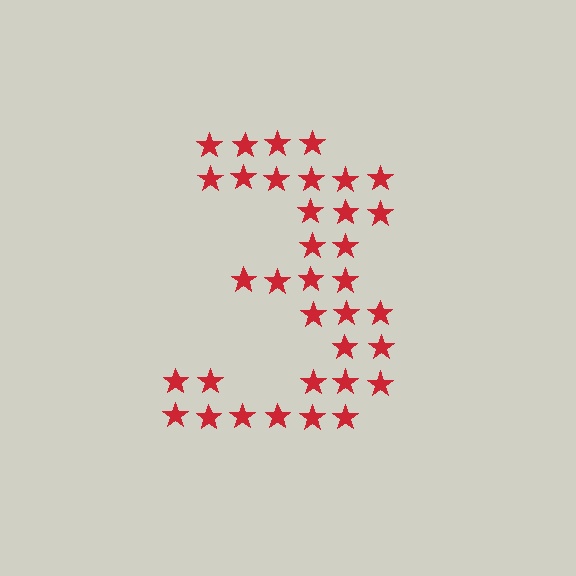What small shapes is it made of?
It is made of small stars.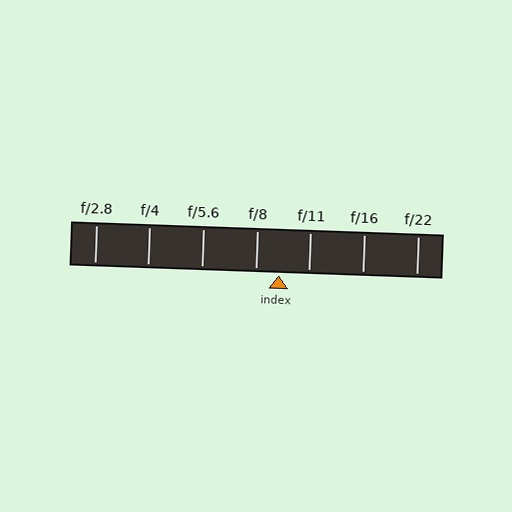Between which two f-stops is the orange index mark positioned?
The index mark is between f/8 and f/11.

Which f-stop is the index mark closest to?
The index mark is closest to f/8.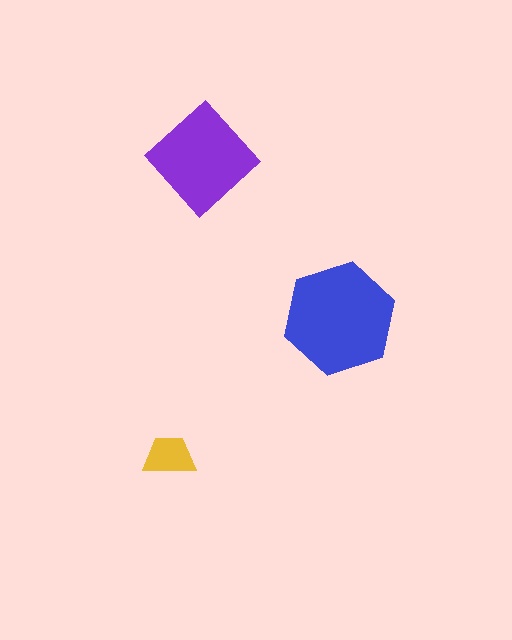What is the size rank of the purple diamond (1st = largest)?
2nd.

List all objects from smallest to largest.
The yellow trapezoid, the purple diamond, the blue hexagon.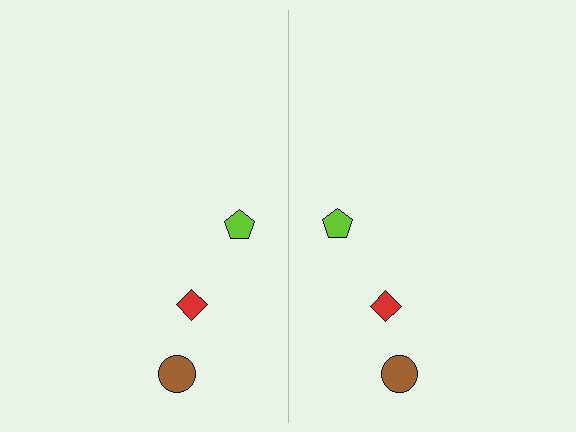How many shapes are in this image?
There are 6 shapes in this image.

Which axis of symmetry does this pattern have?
The pattern has a vertical axis of symmetry running through the center of the image.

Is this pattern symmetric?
Yes, this pattern has bilateral (reflection) symmetry.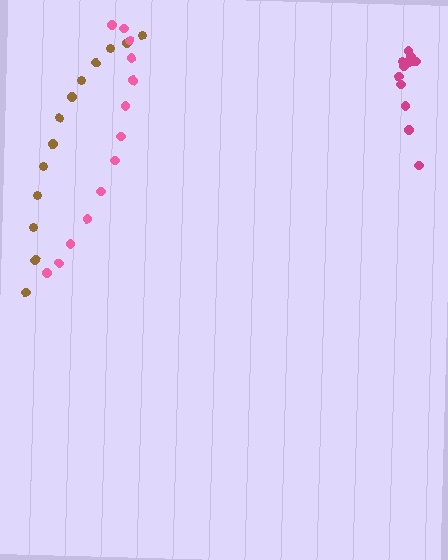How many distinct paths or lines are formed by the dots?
There are 3 distinct paths.